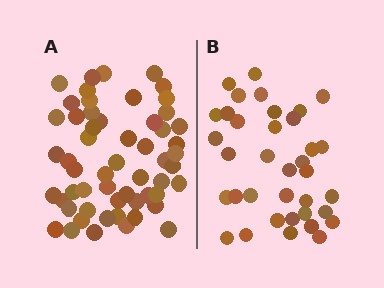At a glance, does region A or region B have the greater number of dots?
Region A (the left region) has more dots.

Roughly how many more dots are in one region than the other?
Region A has approximately 20 more dots than region B.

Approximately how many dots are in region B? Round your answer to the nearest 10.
About 40 dots. (The exact count is 36, which rounds to 40.)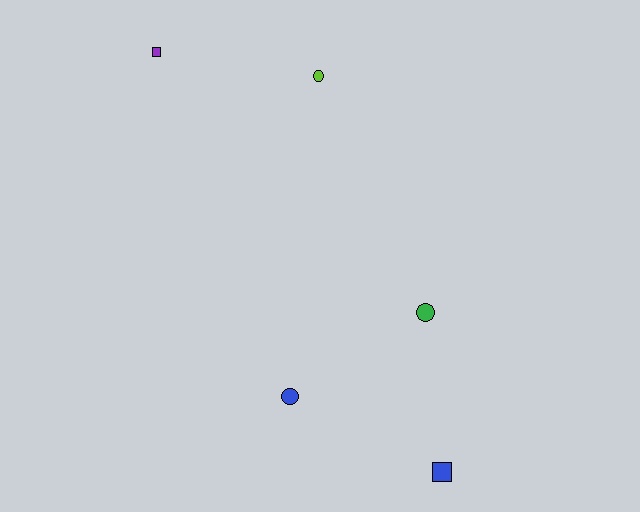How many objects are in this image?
There are 5 objects.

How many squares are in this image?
There are 2 squares.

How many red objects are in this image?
There are no red objects.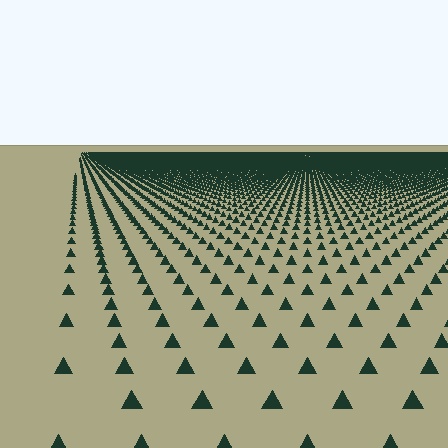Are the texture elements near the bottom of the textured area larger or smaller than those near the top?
Larger. Near the bottom, elements are closer to the viewer and appear at a bigger on-screen size.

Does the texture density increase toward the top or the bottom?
Density increases toward the top.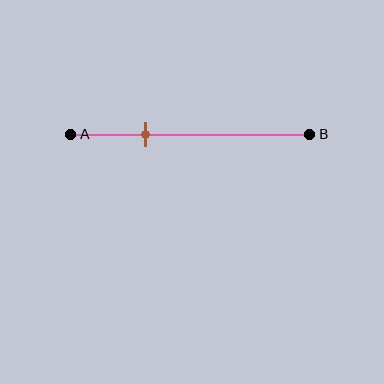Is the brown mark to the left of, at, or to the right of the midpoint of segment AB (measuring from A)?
The brown mark is to the left of the midpoint of segment AB.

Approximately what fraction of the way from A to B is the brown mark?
The brown mark is approximately 30% of the way from A to B.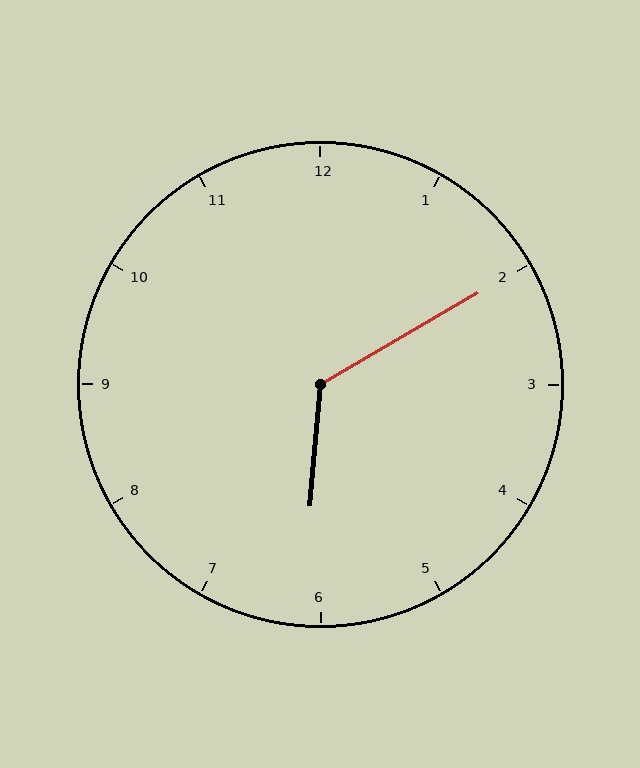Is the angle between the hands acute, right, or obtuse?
It is obtuse.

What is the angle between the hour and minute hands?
Approximately 125 degrees.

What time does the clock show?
6:10.